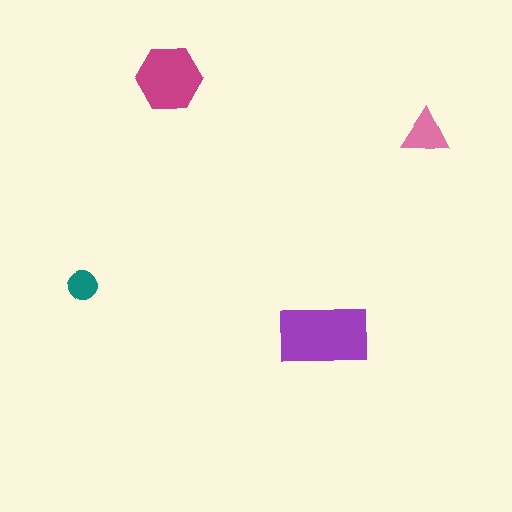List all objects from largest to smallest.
The purple rectangle, the magenta hexagon, the pink triangle, the teal circle.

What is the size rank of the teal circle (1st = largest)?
4th.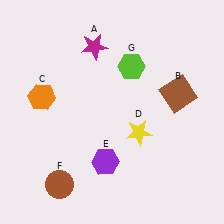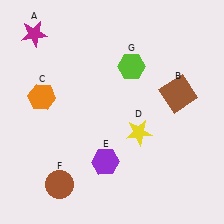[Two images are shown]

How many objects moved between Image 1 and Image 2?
1 object moved between the two images.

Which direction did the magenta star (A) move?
The magenta star (A) moved left.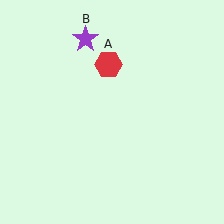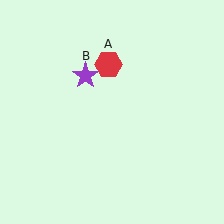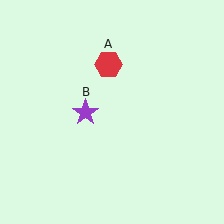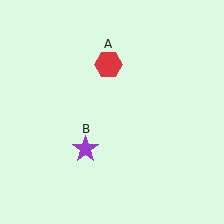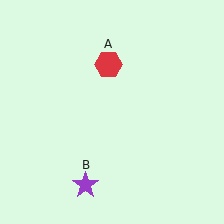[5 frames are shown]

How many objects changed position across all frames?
1 object changed position: purple star (object B).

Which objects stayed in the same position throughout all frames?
Red hexagon (object A) remained stationary.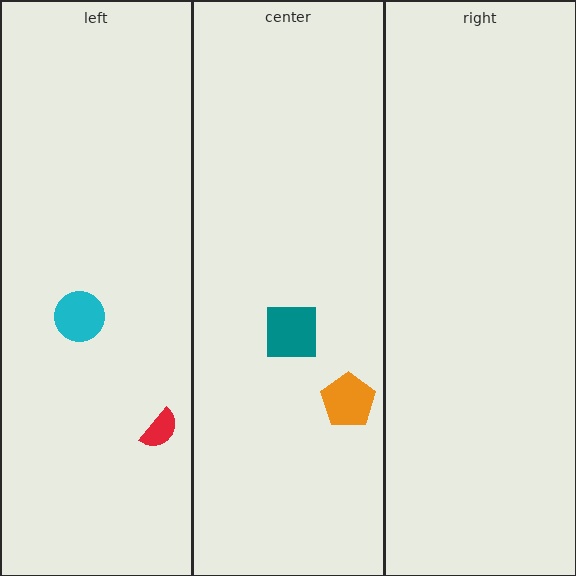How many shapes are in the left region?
2.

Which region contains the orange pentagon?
The center region.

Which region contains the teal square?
The center region.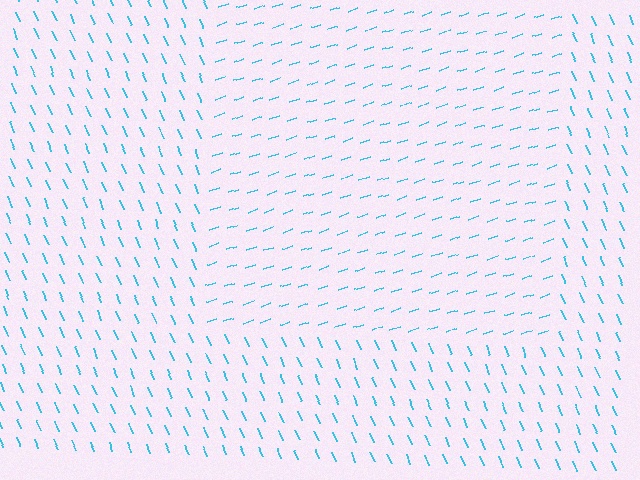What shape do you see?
I see a rectangle.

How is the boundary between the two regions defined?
The boundary is defined purely by a change in line orientation (approximately 85 degrees difference). All lines are the same color and thickness.